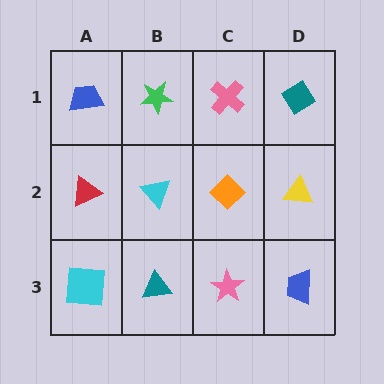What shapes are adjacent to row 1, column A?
A red triangle (row 2, column A), a green star (row 1, column B).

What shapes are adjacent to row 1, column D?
A yellow triangle (row 2, column D), a pink cross (row 1, column C).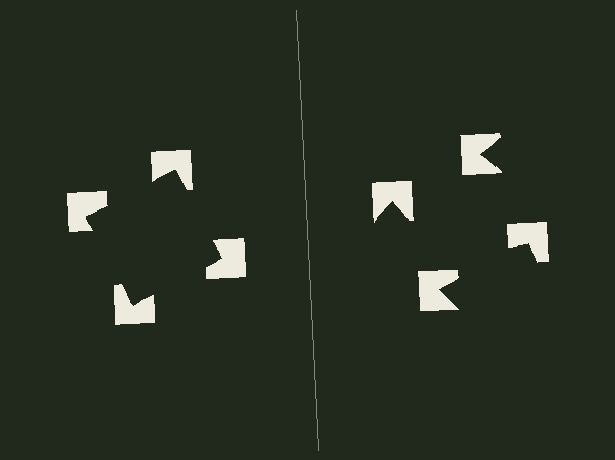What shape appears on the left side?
An illusory square.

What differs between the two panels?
The notched squares are positioned identically on both sides; only the wedge orientations differ. On the left they align to a square; on the right they are misaligned.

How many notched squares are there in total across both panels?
8 — 4 on each side.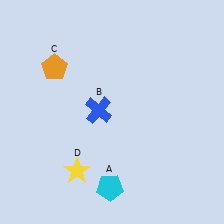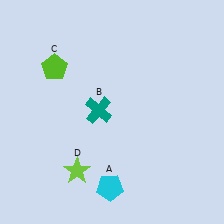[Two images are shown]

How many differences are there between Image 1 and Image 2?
There are 3 differences between the two images.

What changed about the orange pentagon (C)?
In Image 1, C is orange. In Image 2, it changed to lime.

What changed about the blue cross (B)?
In Image 1, B is blue. In Image 2, it changed to teal.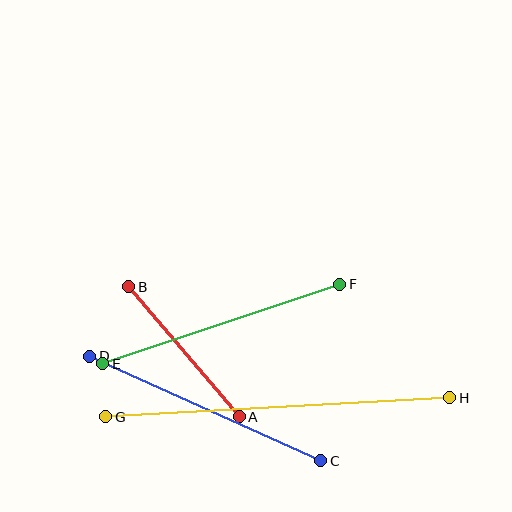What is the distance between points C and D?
The distance is approximately 254 pixels.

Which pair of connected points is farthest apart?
Points G and H are farthest apart.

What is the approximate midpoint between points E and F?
The midpoint is at approximately (221, 324) pixels.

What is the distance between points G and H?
The distance is approximately 345 pixels.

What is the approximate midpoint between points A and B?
The midpoint is at approximately (184, 352) pixels.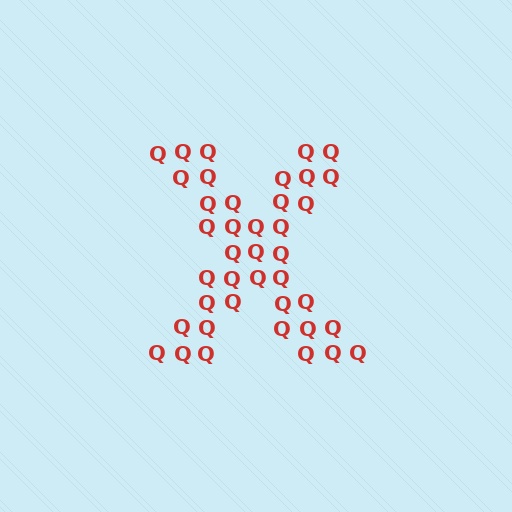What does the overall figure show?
The overall figure shows the letter X.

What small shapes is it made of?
It is made of small letter Q's.